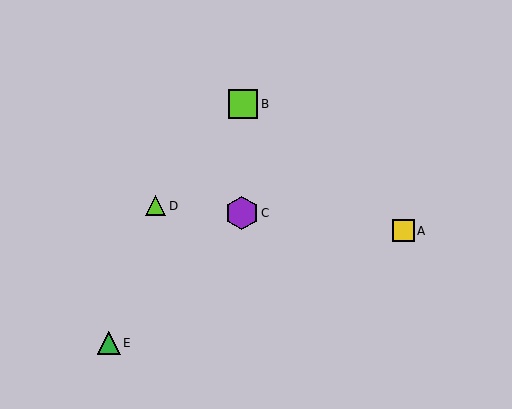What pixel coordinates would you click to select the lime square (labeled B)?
Click at (243, 104) to select the lime square B.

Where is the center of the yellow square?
The center of the yellow square is at (403, 231).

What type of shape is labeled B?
Shape B is a lime square.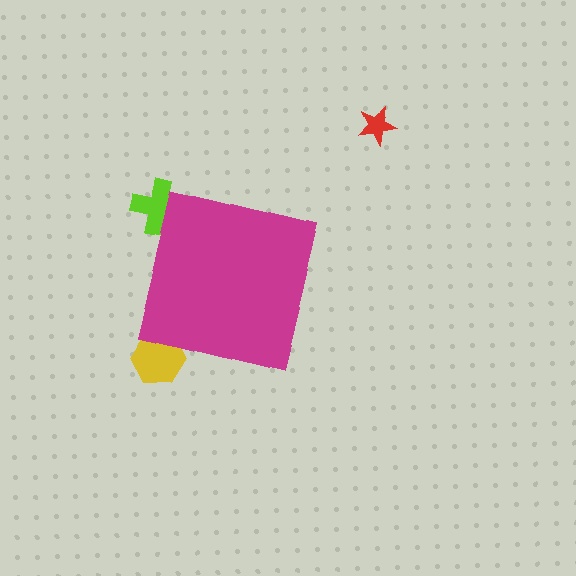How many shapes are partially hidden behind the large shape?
2 shapes are partially hidden.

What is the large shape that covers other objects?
A magenta square.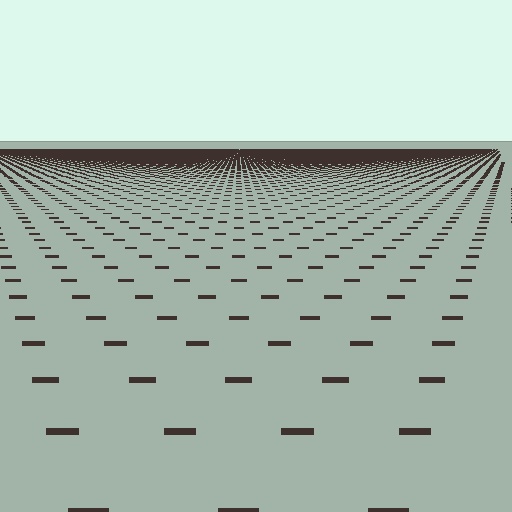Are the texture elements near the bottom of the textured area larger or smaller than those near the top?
Larger. Near the bottom, elements are closer to the viewer and appear at a bigger on-screen size.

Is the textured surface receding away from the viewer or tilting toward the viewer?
The surface is receding away from the viewer. Texture elements get smaller and denser toward the top.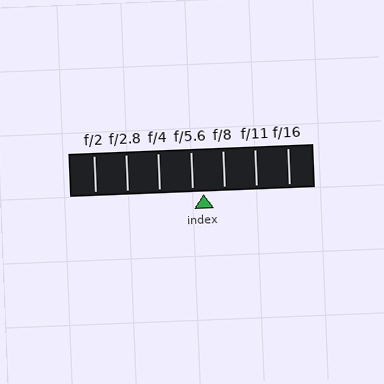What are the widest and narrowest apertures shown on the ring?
The widest aperture shown is f/2 and the narrowest is f/16.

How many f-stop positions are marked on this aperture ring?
There are 7 f-stop positions marked.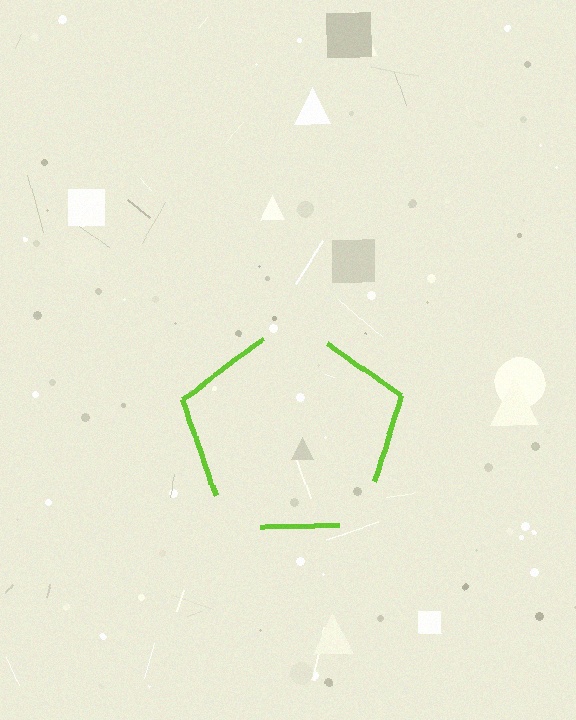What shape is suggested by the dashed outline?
The dashed outline suggests a pentagon.